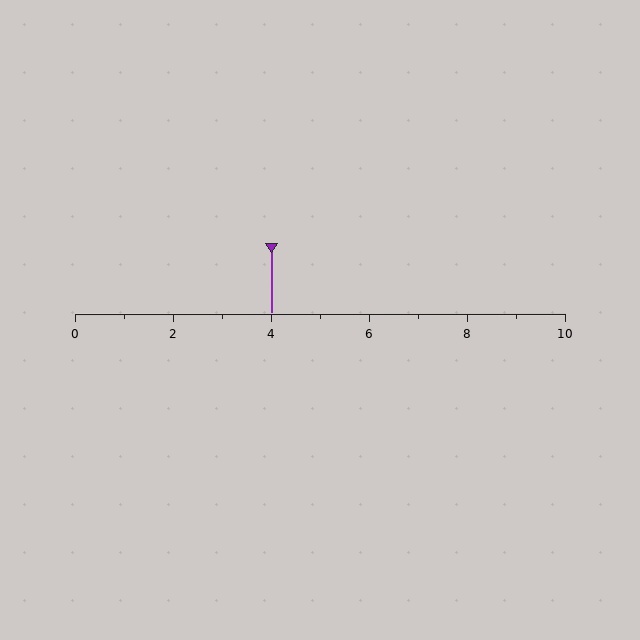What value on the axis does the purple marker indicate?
The marker indicates approximately 4.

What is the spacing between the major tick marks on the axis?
The major ticks are spaced 2 apart.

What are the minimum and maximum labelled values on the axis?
The axis runs from 0 to 10.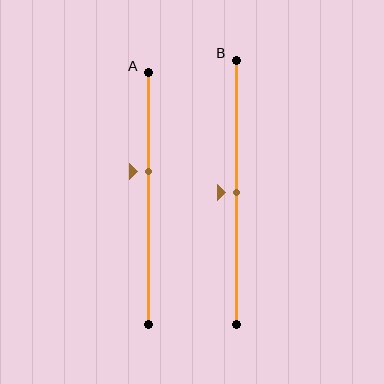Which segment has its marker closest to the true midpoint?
Segment B has its marker closest to the true midpoint.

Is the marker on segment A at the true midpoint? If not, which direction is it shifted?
No, the marker on segment A is shifted upward by about 11% of the segment length.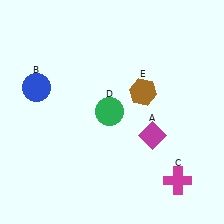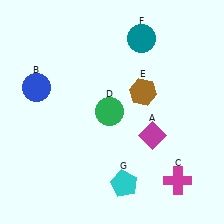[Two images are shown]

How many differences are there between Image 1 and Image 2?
There are 2 differences between the two images.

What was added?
A teal circle (F), a cyan pentagon (G) were added in Image 2.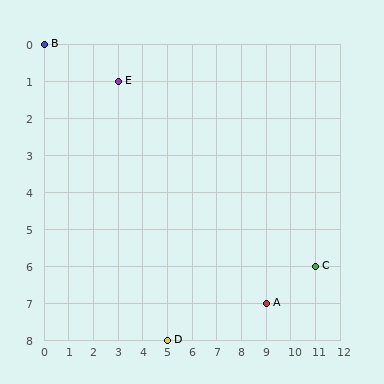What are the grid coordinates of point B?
Point B is at grid coordinates (0, 0).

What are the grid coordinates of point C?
Point C is at grid coordinates (11, 6).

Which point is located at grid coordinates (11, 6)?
Point C is at (11, 6).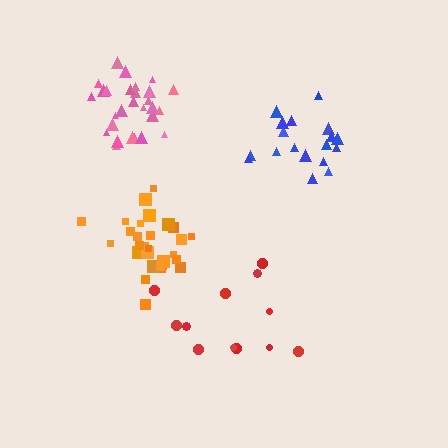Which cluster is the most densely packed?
Orange.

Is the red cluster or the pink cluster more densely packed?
Pink.